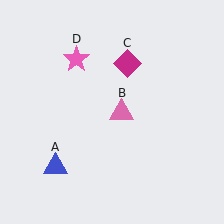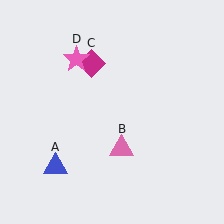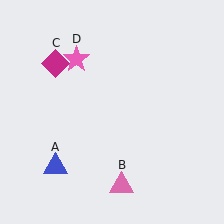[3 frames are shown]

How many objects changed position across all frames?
2 objects changed position: pink triangle (object B), magenta diamond (object C).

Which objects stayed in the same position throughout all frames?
Blue triangle (object A) and pink star (object D) remained stationary.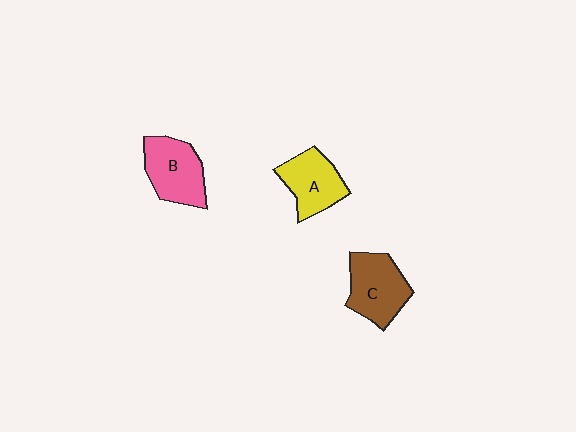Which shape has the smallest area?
Shape A (yellow).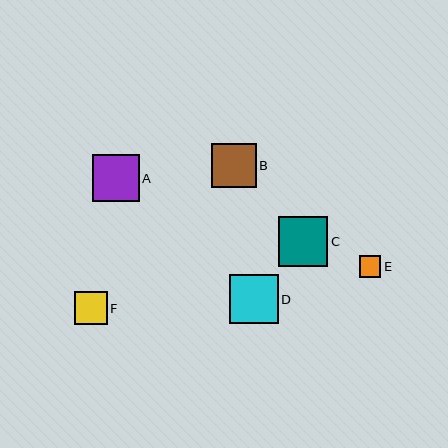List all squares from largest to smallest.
From largest to smallest: C, D, A, B, F, E.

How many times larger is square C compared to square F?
Square C is approximately 1.5 times the size of square F.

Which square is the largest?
Square C is the largest with a size of approximately 49 pixels.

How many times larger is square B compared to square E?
Square B is approximately 2.0 times the size of square E.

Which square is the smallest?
Square E is the smallest with a size of approximately 22 pixels.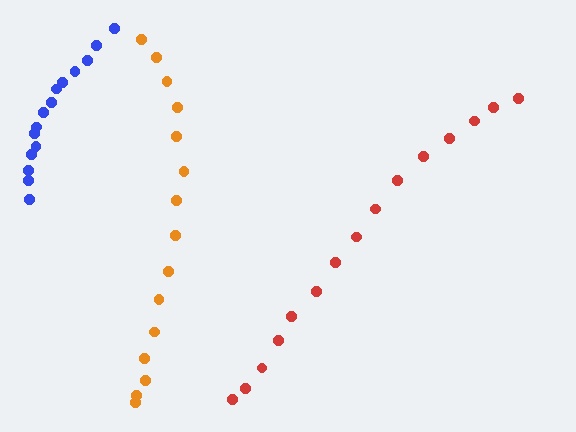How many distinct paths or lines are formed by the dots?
There are 3 distinct paths.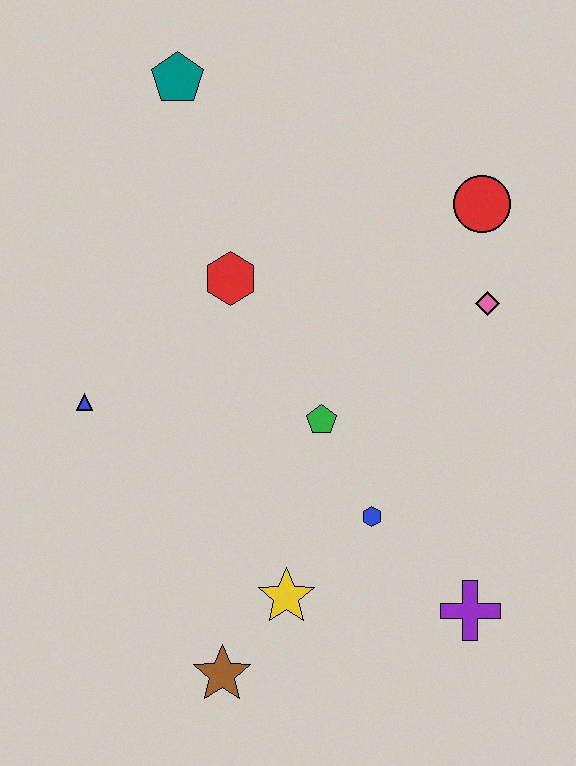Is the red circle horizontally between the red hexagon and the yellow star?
No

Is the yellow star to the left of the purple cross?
Yes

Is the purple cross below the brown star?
No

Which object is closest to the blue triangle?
The red hexagon is closest to the blue triangle.